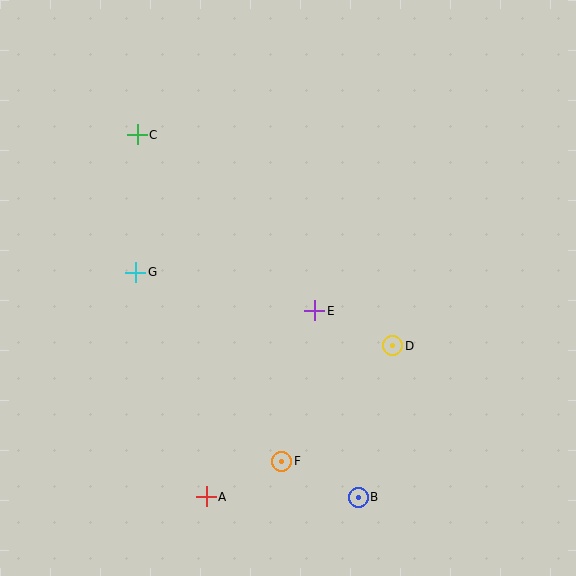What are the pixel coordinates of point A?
Point A is at (206, 497).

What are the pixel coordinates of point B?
Point B is at (358, 497).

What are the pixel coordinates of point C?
Point C is at (137, 135).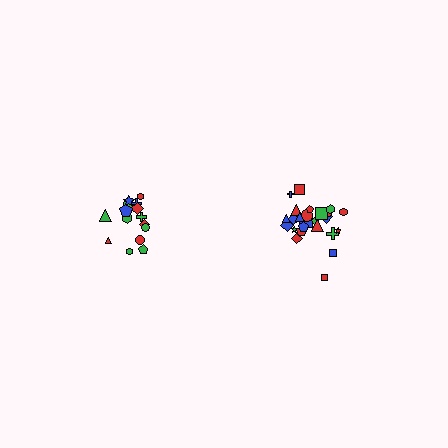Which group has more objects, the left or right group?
The right group.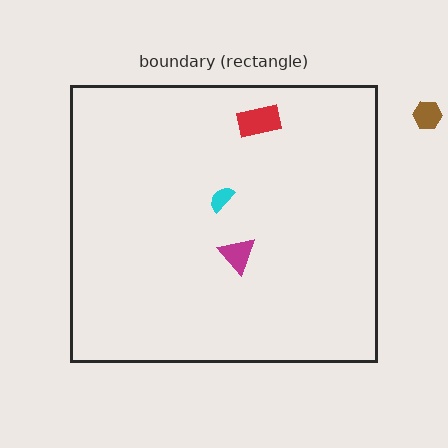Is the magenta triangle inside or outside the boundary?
Inside.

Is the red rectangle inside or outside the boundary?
Inside.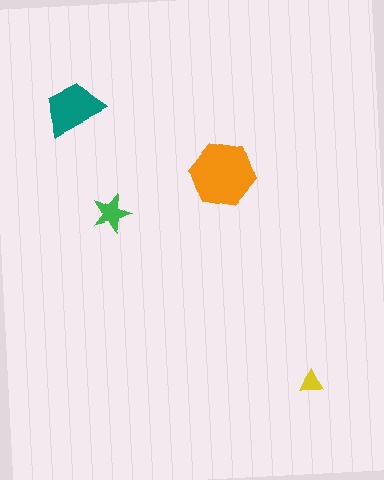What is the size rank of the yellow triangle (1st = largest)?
4th.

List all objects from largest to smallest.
The orange hexagon, the teal trapezoid, the green star, the yellow triangle.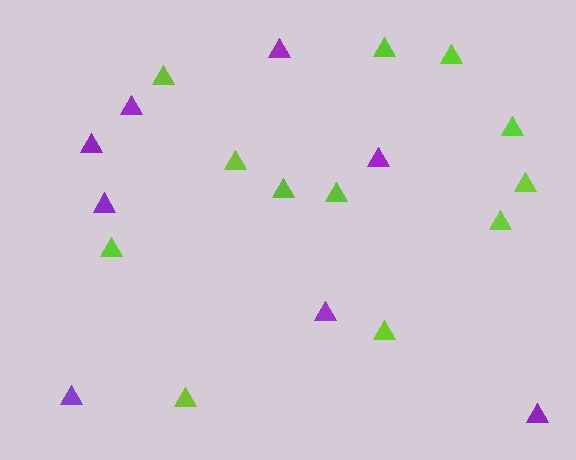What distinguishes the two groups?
There are 2 groups: one group of purple triangles (8) and one group of lime triangles (12).